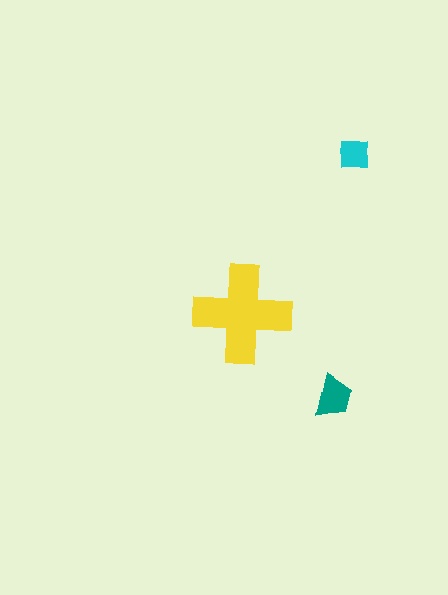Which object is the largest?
The yellow cross.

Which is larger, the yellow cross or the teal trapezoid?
The yellow cross.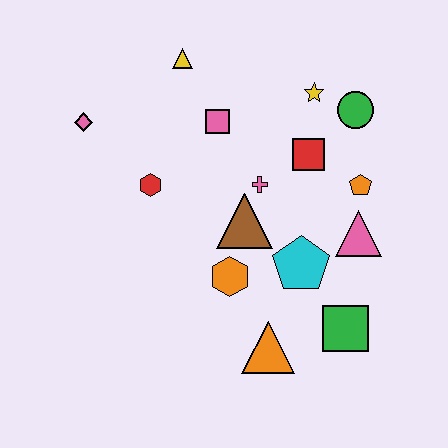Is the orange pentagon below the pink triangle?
No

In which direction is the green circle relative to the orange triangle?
The green circle is above the orange triangle.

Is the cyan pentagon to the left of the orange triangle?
No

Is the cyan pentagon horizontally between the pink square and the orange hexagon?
No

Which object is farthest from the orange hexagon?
The yellow triangle is farthest from the orange hexagon.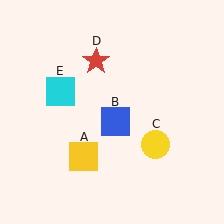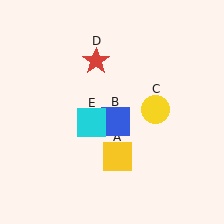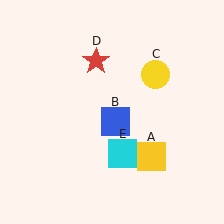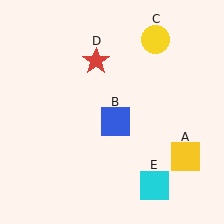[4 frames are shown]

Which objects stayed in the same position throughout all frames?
Blue square (object B) and red star (object D) remained stationary.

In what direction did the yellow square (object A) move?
The yellow square (object A) moved right.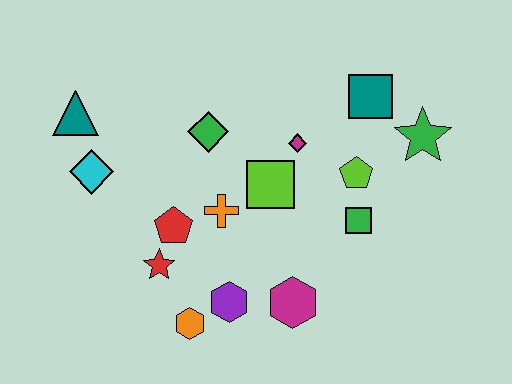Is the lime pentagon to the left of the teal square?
Yes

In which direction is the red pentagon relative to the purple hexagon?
The red pentagon is above the purple hexagon.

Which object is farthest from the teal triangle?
The green star is farthest from the teal triangle.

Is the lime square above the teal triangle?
No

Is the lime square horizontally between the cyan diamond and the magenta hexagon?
Yes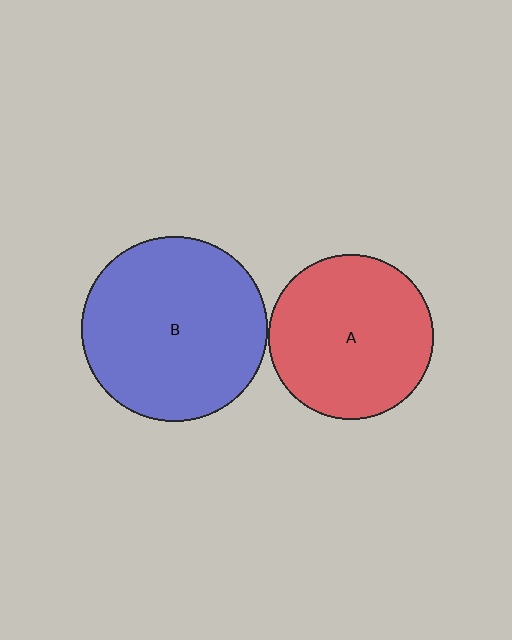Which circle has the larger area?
Circle B (blue).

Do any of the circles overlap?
No, none of the circles overlap.